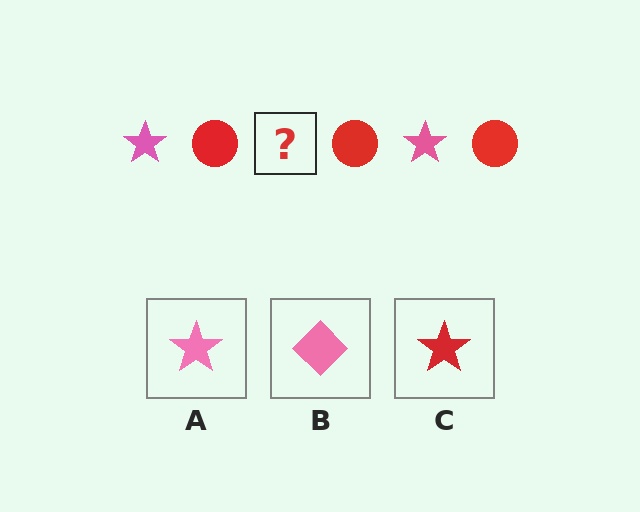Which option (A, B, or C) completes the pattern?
A.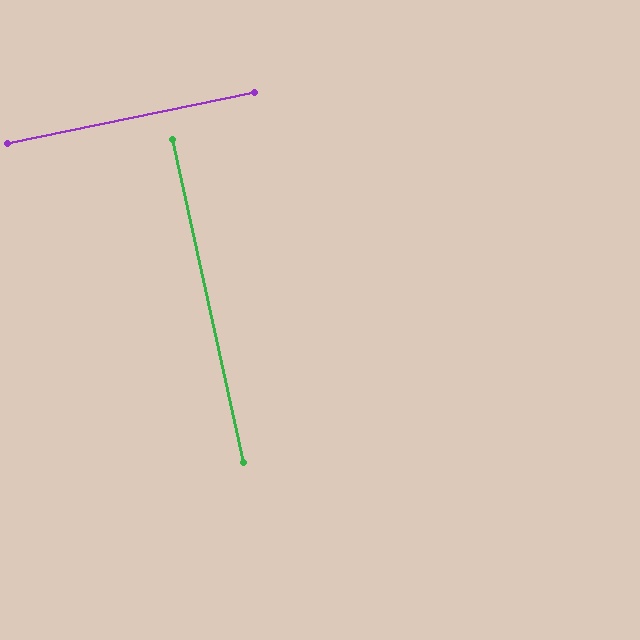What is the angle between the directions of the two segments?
Approximately 89 degrees.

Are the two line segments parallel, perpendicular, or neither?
Perpendicular — they meet at approximately 89°.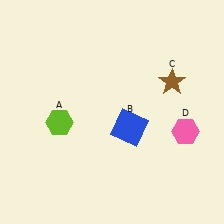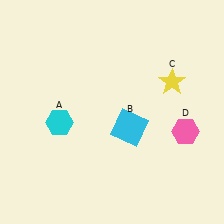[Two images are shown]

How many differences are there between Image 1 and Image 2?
There are 3 differences between the two images.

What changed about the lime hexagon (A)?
In Image 1, A is lime. In Image 2, it changed to cyan.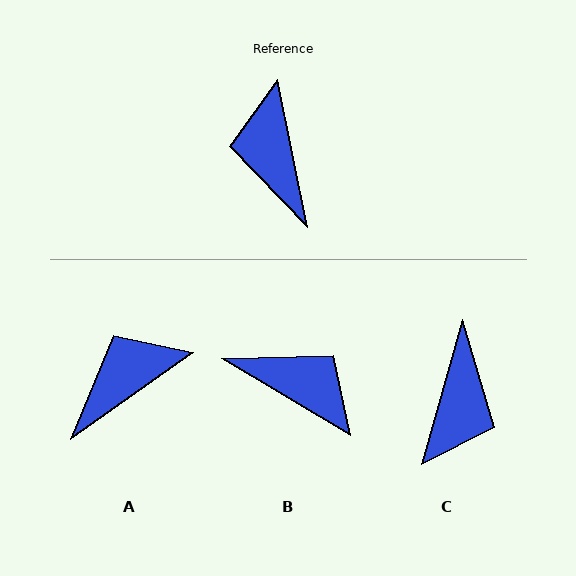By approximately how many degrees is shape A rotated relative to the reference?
Approximately 66 degrees clockwise.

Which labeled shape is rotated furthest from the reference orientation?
C, about 153 degrees away.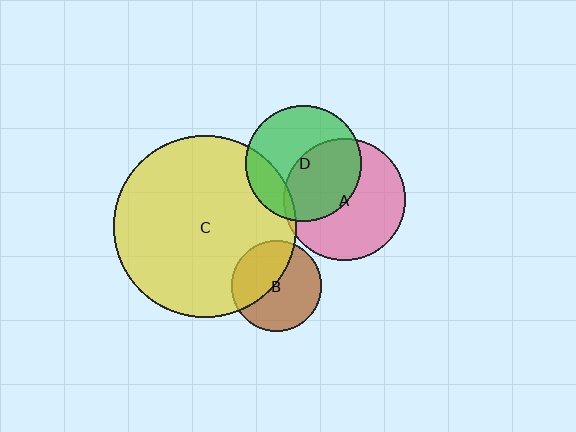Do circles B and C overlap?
Yes.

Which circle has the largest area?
Circle C (yellow).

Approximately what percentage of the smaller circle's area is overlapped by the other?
Approximately 40%.